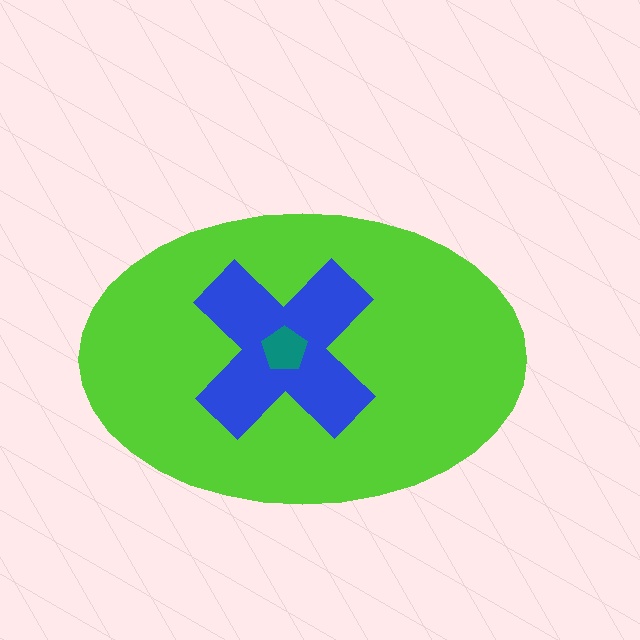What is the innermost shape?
The teal pentagon.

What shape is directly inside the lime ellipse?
The blue cross.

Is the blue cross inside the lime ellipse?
Yes.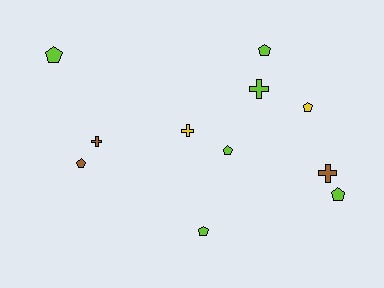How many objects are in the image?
There are 11 objects.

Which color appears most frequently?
Lime, with 6 objects.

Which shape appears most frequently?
Pentagon, with 7 objects.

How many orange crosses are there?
There are no orange crosses.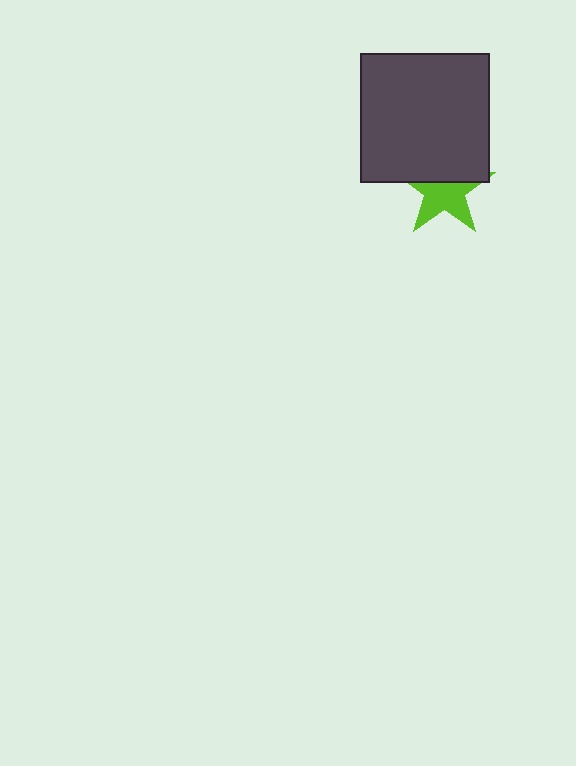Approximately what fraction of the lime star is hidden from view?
Roughly 45% of the lime star is hidden behind the dark gray square.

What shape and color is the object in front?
The object in front is a dark gray square.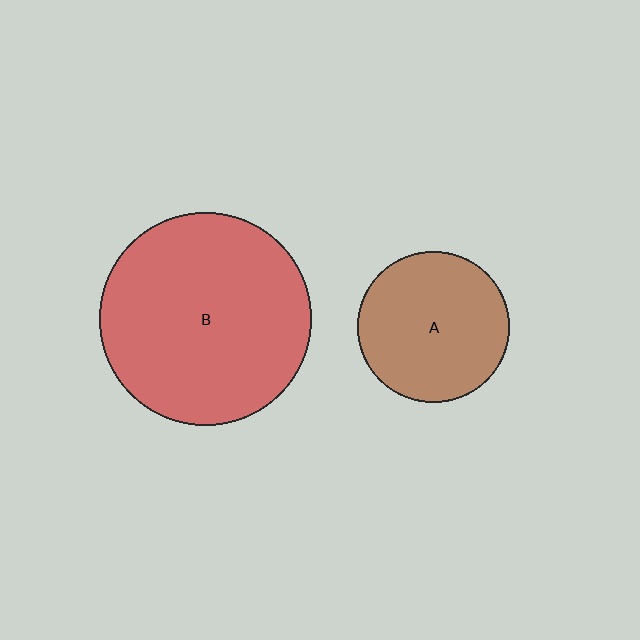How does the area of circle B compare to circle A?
Approximately 2.0 times.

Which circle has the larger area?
Circle B (red).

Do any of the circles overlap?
No, none of the circles overlap.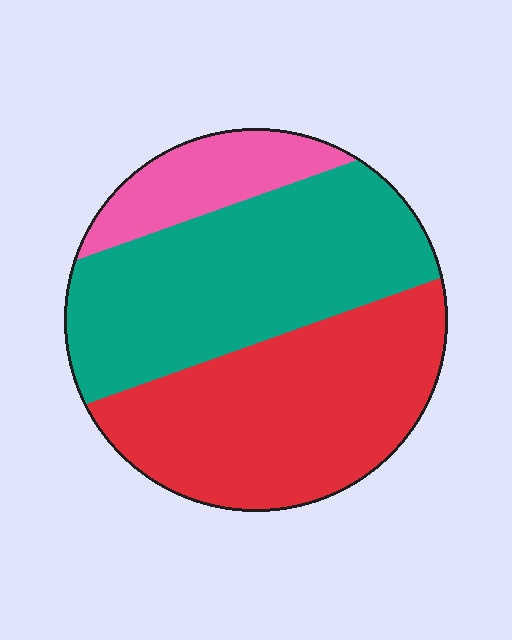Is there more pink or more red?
Red.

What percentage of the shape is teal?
Teal takes up about two fifths (2/5) of the shape.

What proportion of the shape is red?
Red covers 43% of the shape.